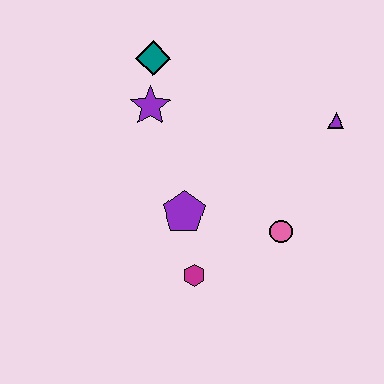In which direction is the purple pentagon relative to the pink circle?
The purple pentagon is to the left of the pink circle.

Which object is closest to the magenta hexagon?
The purple pentagon is closest to the magenta hexagon.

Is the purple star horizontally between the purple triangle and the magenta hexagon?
No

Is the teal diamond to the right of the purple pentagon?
No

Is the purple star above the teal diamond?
No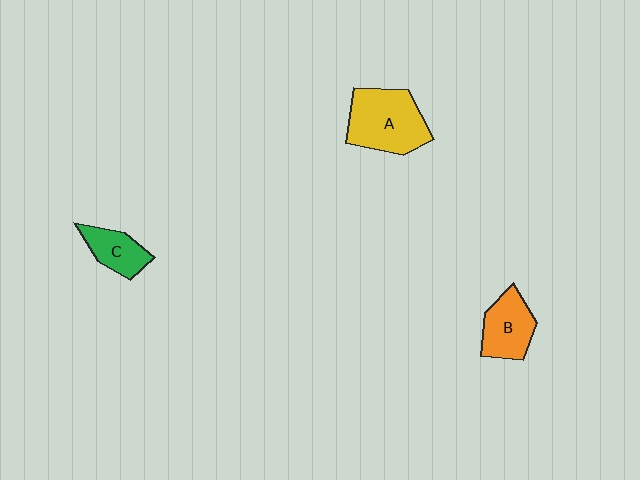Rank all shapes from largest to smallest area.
From largest to smallest: A (yellow), B (orange), C (green).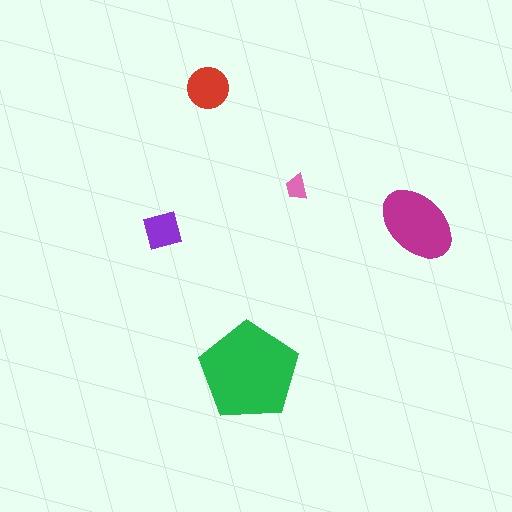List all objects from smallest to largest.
The pink trapezoid, the purple square, the red circle, the magenta ellipse, the green pentagon.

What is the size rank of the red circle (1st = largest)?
3rd.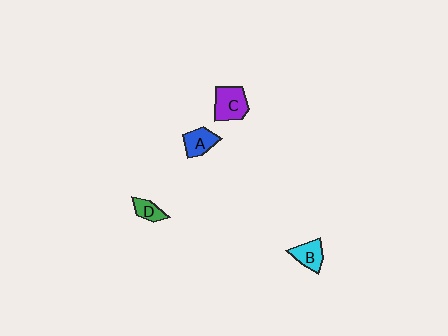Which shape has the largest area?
Shape C (purple).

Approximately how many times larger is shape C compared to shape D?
Approximately 1.9 times.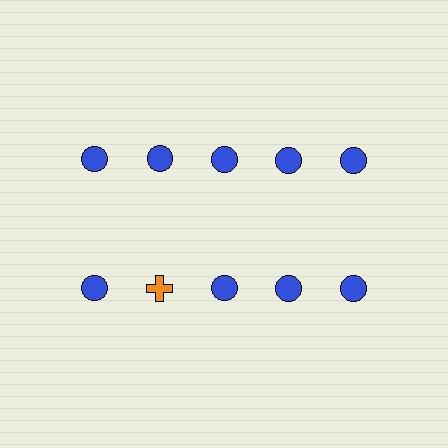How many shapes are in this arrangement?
There are 10 shapes arranged in a grid pattern.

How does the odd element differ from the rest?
It differs in both color (orange instead of blue) and shape (cross instead of circle).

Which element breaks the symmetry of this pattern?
The orange cross in the second row, second from left column breaks the symmetry. All other shapes are blue circles.